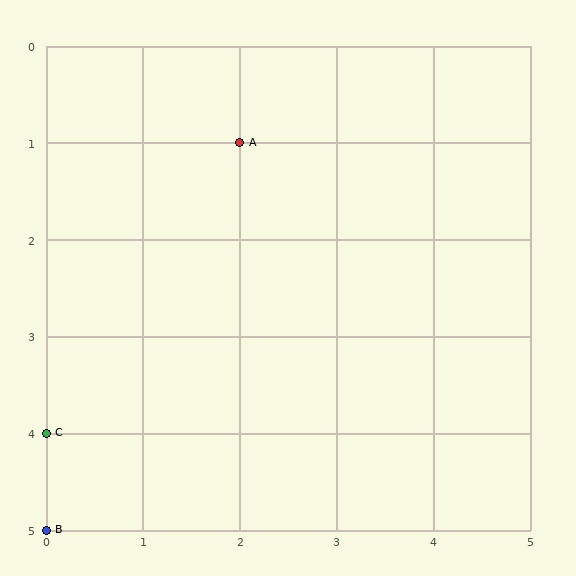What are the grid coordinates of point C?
Point C is at grid coordinates (0, 4).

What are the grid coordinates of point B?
Point B is at grid coordinates (0, 5).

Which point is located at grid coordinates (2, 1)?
Point A is at (2, 1).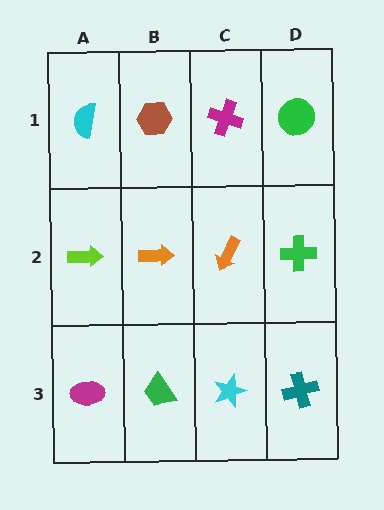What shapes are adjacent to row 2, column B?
A brown hexagon (row 1, column B), a green trapezoid (row 3, column B), a lime arrow (row 2, column A), an orange arrow (row 2, column C).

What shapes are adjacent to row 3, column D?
A green cross (row 2, column D), a cyan star (row 3, column C).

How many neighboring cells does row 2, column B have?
4.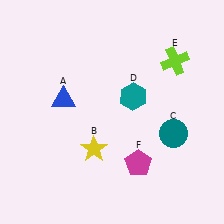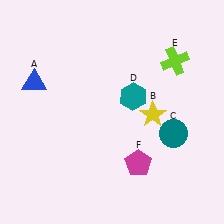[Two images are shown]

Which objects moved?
The objects that moved are: the blue triangle (A), the yellow star (B).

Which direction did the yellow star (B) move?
The yellow star (B) moved right.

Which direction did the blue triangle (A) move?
The blue triangle (A) moved left.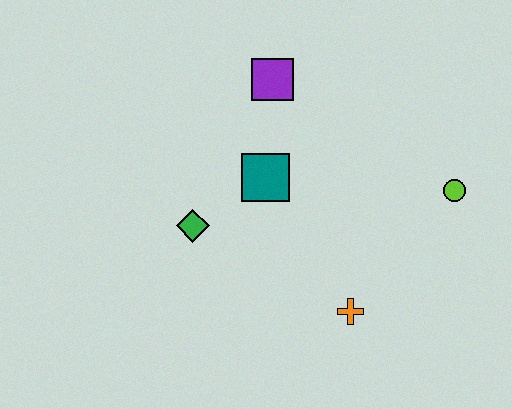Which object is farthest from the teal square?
The lime circle is farthest from the teal square.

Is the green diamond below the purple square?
Yes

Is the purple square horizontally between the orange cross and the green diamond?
Yes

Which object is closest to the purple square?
The teal square is closest to the purple square.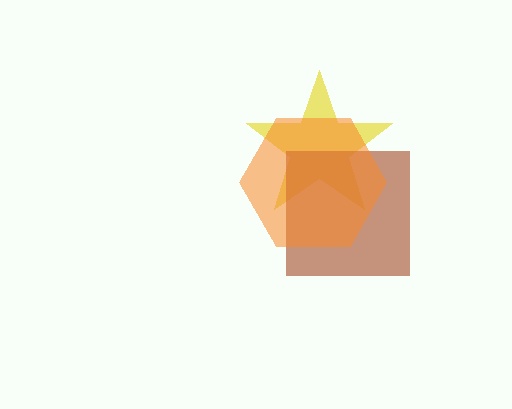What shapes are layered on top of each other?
The layered shapes are: a yellow star, a brown square, an orange hexagon.